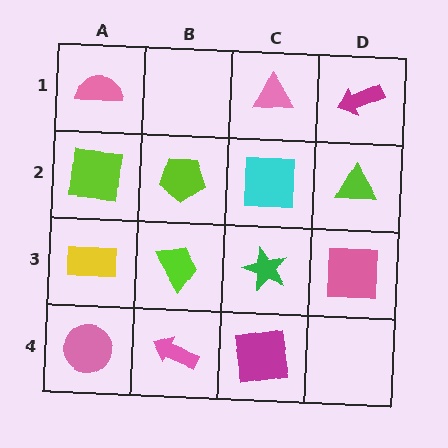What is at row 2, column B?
A lime pentagon.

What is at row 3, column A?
A yellow rectangle.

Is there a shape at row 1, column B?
No, that cell is empty.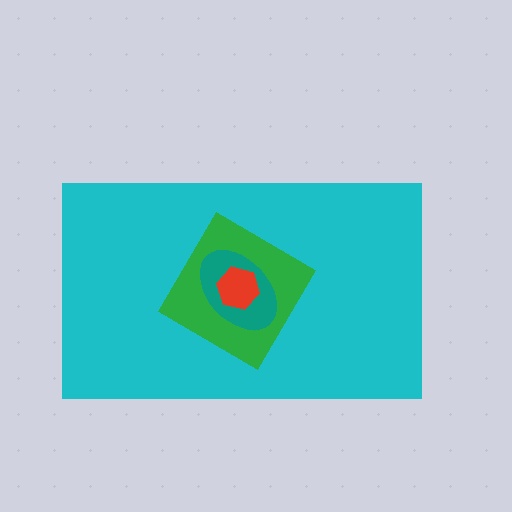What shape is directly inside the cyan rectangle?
The green diamond.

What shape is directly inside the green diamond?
The teal ellipse.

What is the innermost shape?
The red hexagon.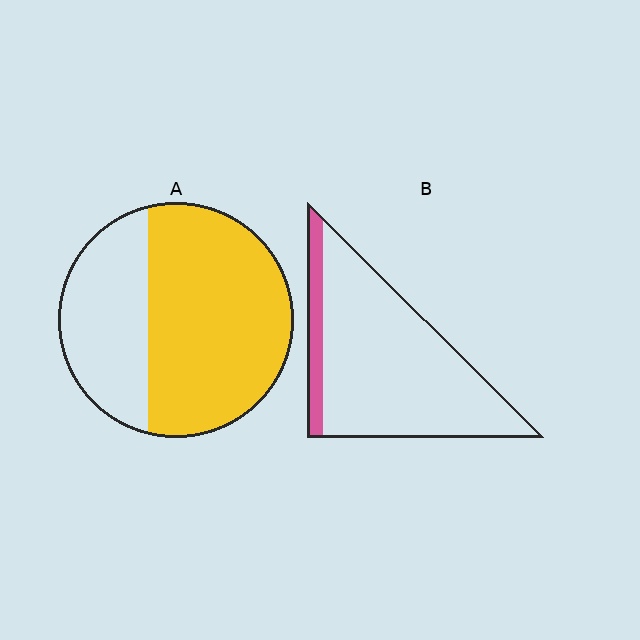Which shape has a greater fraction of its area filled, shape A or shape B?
Shape A.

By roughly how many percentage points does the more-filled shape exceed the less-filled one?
By roughly 50 percentage points (A over B).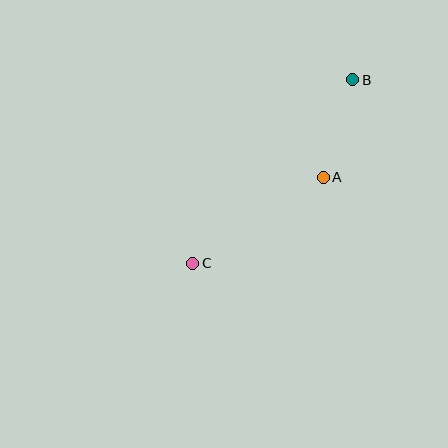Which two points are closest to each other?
Points A and B are closest to each other.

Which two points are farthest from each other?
Points B and C are farthest from each other.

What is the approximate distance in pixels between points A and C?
The distance between A and C is approximately 156 pixels.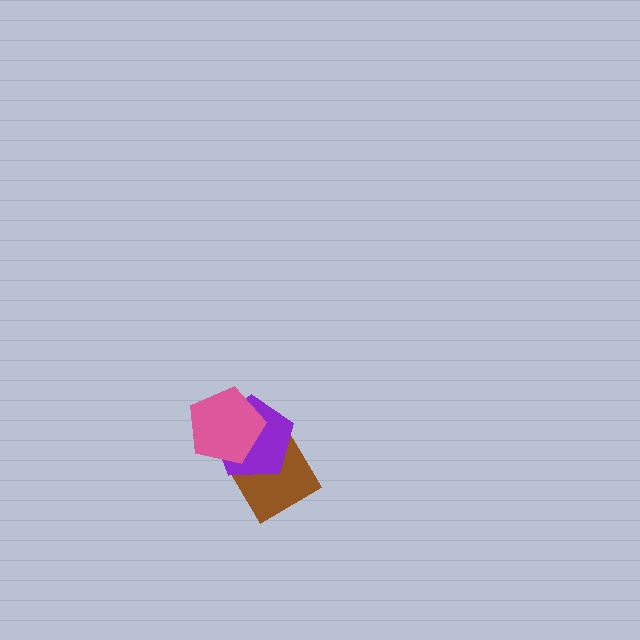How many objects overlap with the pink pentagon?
2 objects overlap with the pink pentagon.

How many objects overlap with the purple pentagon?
2 objects overlap with the purple pentagon.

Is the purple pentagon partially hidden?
Yes, it is partially covered by another shape.